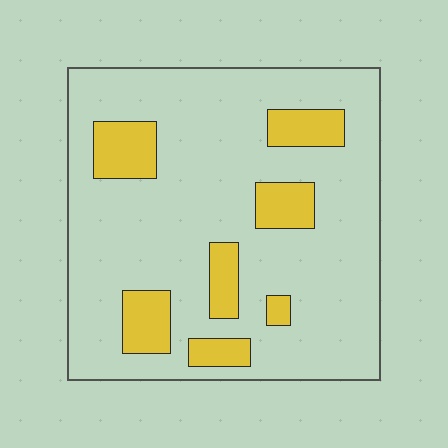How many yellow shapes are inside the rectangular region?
7.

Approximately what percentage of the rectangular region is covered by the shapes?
Approximately 20%.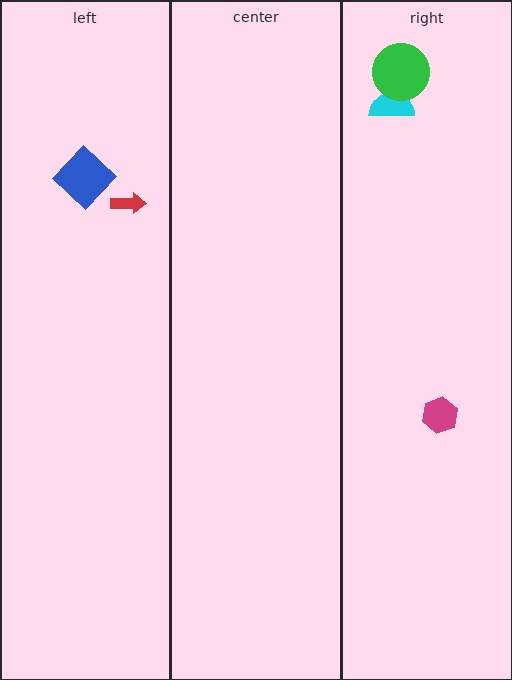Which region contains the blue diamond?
The left region.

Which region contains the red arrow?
The left region.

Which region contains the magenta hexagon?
The right region.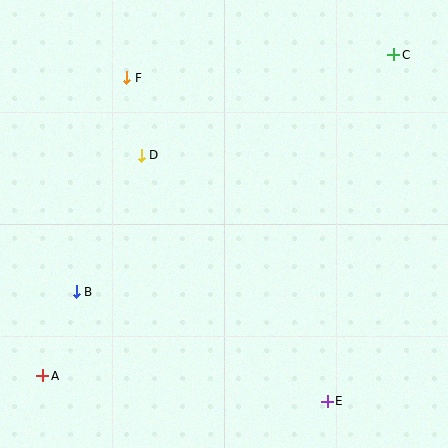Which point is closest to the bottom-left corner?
Point A is closest to the bottom-left corner.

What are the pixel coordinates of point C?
Point C is at (394, 55).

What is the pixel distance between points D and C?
The distance between D and C is 272 pixels.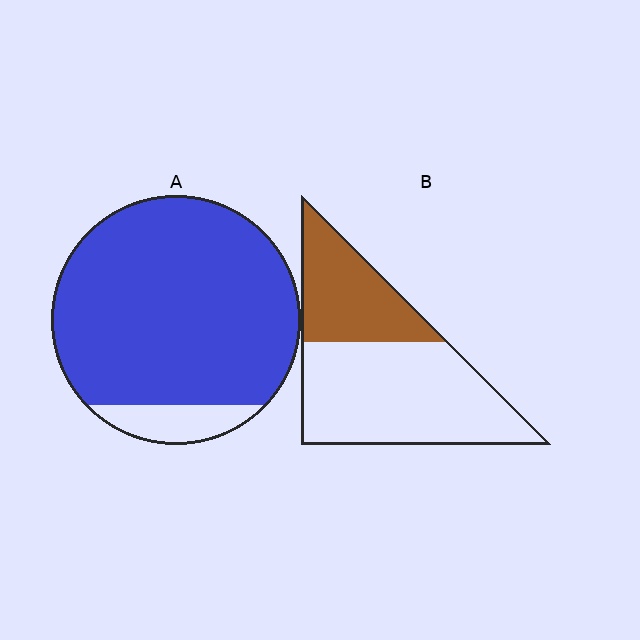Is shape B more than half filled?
No.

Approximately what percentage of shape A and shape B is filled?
A is approximately 90% and B is approximately 35%.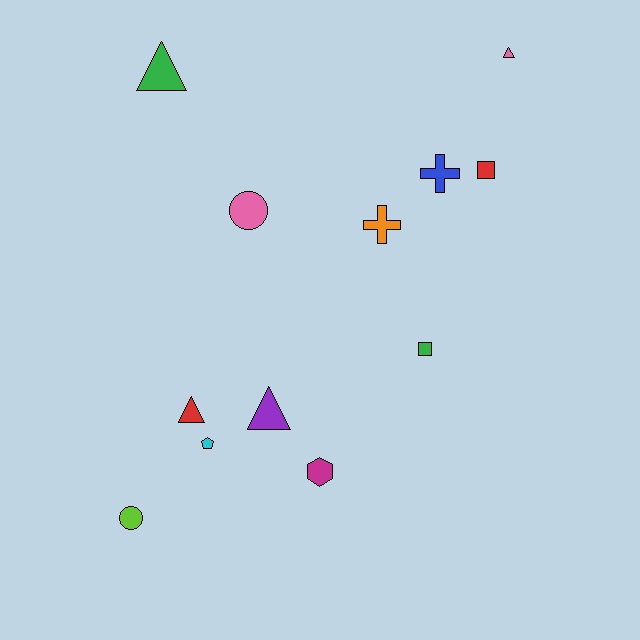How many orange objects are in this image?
There is 1 orange object.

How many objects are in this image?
There are 12 objects.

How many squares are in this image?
There are 2 squares.